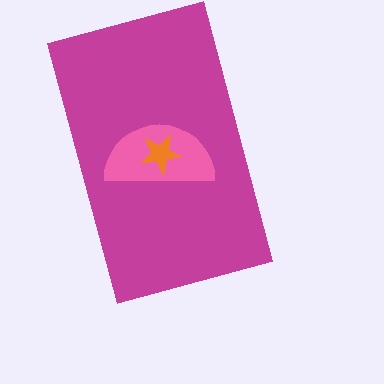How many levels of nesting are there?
3.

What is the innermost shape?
The orange star.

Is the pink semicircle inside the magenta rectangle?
Yes.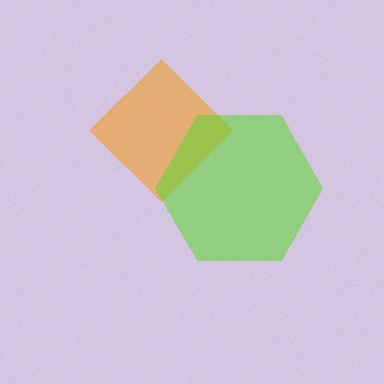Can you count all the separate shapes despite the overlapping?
Yes, there are 2 separate shapes.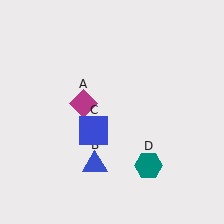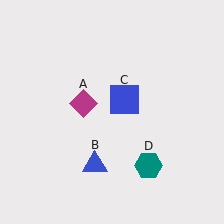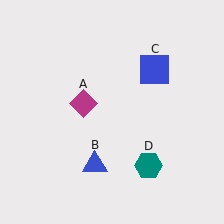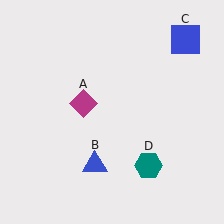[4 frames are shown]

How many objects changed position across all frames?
1 object changed position: blue square (object C).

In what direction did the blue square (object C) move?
The blue square (object C) moved up and to the right.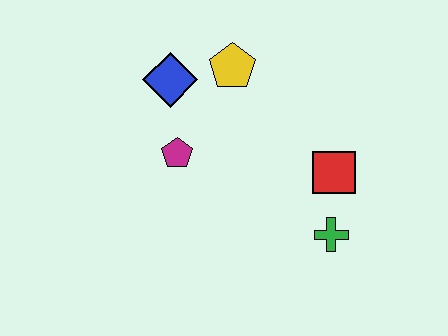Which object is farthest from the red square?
The blue diamond is farthest from the red square.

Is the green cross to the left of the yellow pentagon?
No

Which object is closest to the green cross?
The red square is closest to the green cross.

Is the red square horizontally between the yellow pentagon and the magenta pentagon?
No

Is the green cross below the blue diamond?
Yes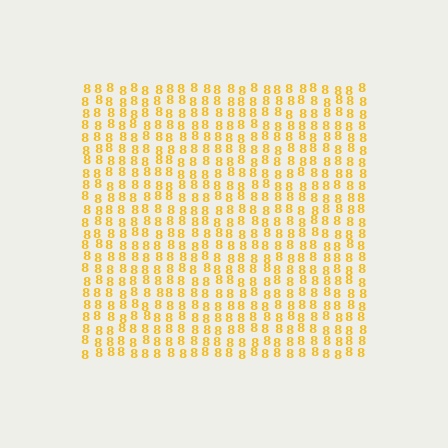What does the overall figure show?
The overall figure shows a square.